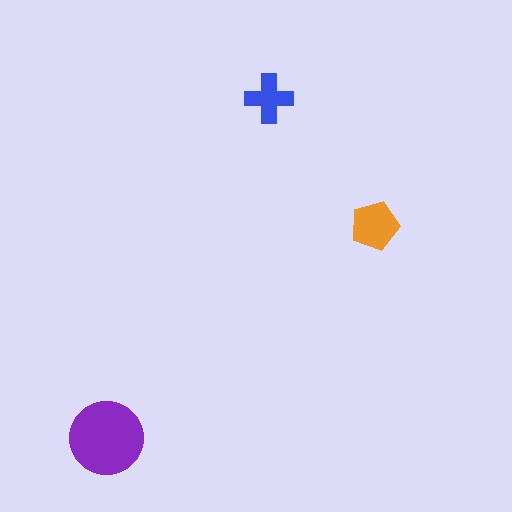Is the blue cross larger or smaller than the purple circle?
Smaller.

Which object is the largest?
The purple circle.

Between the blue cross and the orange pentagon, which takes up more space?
The orange pentagon.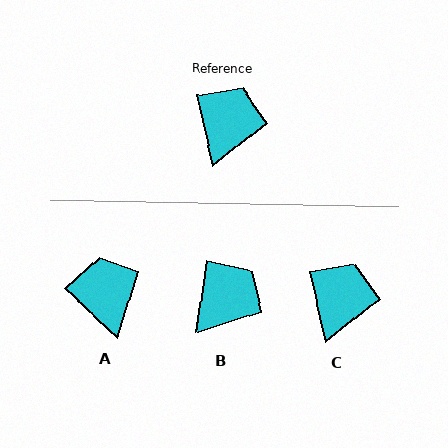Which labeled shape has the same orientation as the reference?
C.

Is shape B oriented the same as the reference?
No, it is off by about 21 degrees.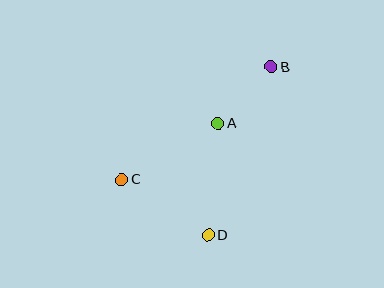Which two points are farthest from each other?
Points B and C are farthest from each other.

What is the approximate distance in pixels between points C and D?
The distance between C and D is approximately 103 pixels.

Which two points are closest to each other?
Points A and B are closest to each other.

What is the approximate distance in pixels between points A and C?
The distance between A and C is approximately 111 pixels.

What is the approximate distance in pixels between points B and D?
The distance between B and D is approximately 180 pixels.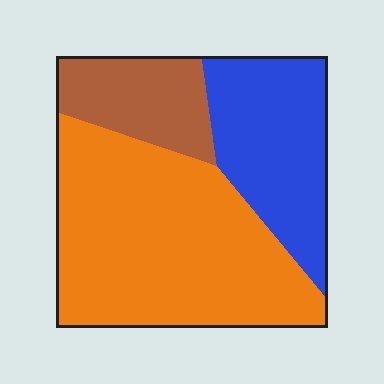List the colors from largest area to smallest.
From largest to smallest: orange, blue, brown.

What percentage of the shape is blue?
Blue covers around 30% of the shape.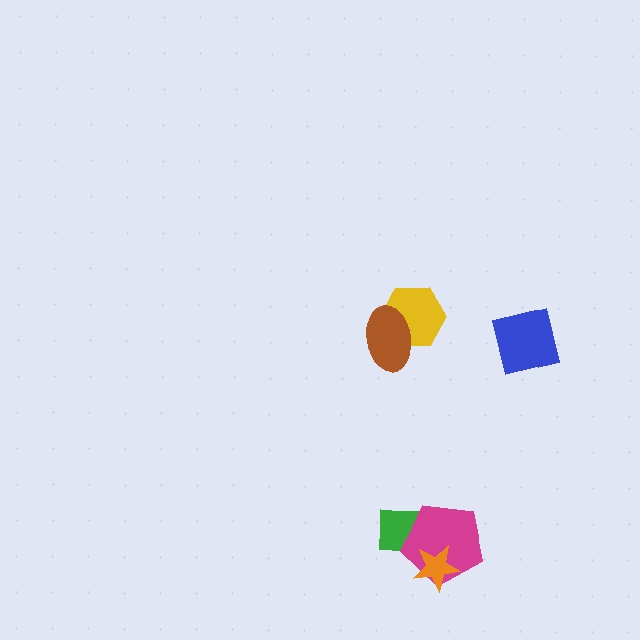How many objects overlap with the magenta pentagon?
2 objects overlap with the magenta pentagon.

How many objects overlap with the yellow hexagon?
1 object overlaps with the yellow hexagon.